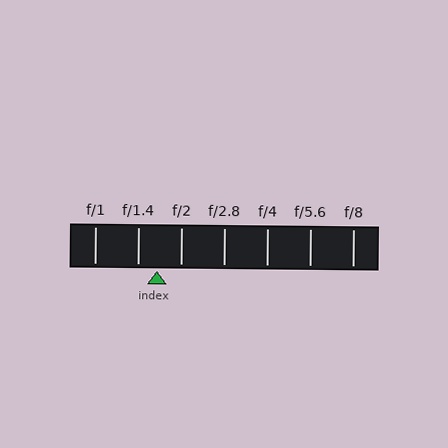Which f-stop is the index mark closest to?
The index mark is closest to f/1.4.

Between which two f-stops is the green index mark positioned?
The index mark is between f/1.4 and f/2.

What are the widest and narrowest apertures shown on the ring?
The widest aperture shown is f/1 and the narrowest is f/8.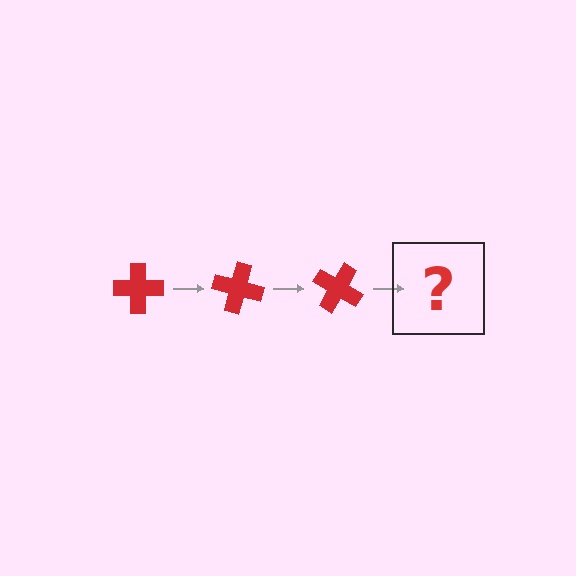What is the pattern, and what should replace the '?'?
The pattern is that the cross rotates 15 degrees each step. The '?' should be a red cross rotated 45 degrees.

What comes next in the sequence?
The next element should be a red cross rotated 45 degrees.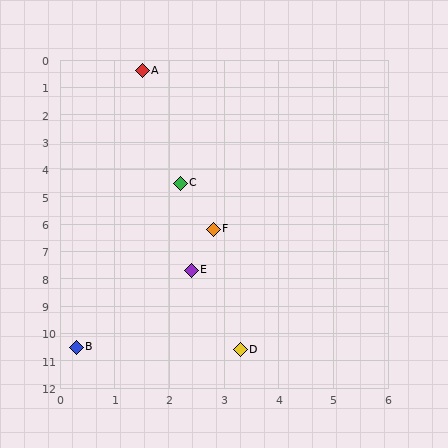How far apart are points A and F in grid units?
Points A and F are about 5.9 grid units apart.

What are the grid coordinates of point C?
Point C is at approximately (2.2, 4.5).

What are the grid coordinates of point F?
Point F is at approximately (2.8, 6.2).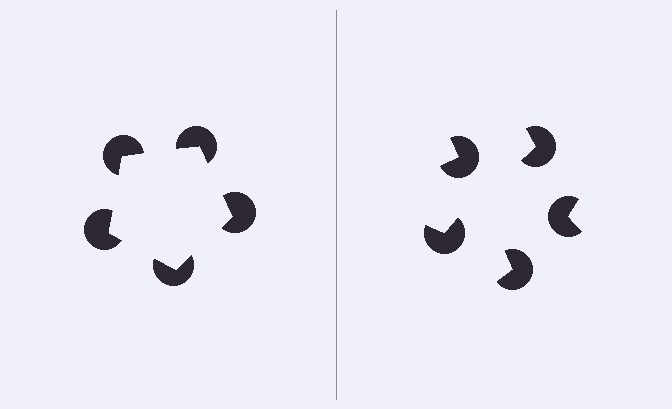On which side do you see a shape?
An illusory pentagon appears on the left side. On the right side the wedge cuts are rotated, so no coherent shape forms.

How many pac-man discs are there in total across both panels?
10 — 5 on each side.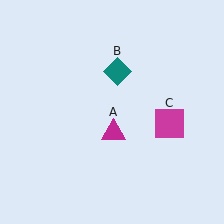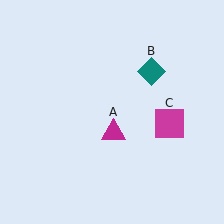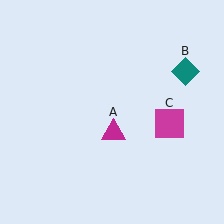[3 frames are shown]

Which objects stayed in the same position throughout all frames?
Magenta triangle (object A) and magenta square (object C) remained stationary.